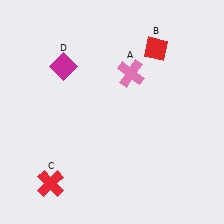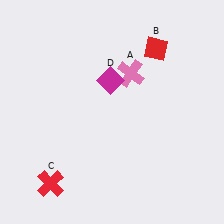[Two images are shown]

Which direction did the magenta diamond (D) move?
The magenta diamond (D) moved right.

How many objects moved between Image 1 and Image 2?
1 object moved between the two images.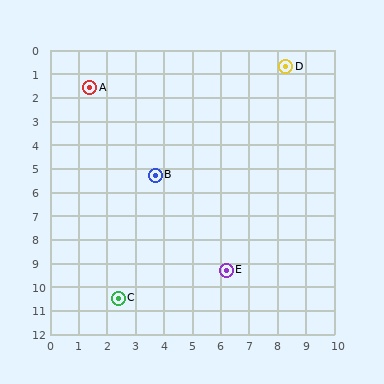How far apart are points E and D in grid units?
Points E and D are about 8.9 grid units apart.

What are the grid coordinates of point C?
Point C is at approximately (2.4, 10.5).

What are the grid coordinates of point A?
Point A is at approximately (1.4, 1.6).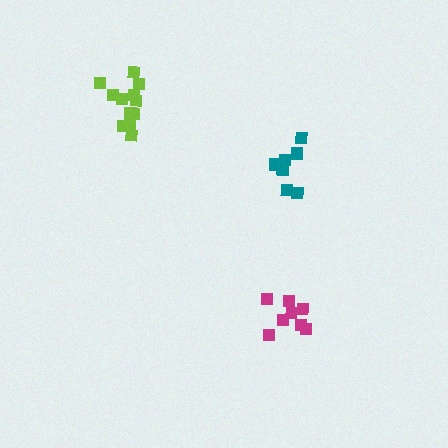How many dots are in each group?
Group 1: 9 dots, Group 2: 8 dots, Group 3: 12 dots (29 total).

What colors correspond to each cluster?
The clusters are colored: teal, magenta, lime.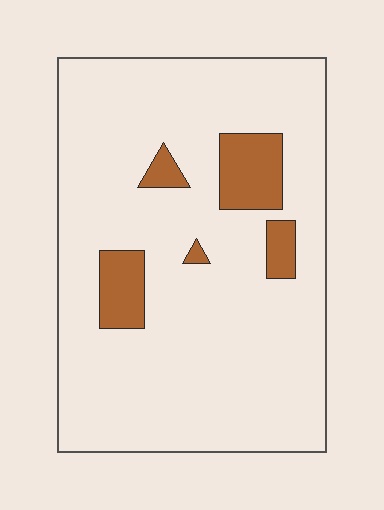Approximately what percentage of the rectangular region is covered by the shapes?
Approximately 10%.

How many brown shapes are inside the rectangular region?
5.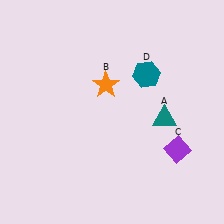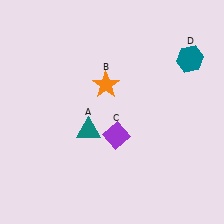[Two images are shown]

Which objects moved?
The objects that moved are: the teal triangle (A), the purple diamond (C), the teal hexagon (D).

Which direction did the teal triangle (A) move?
The teal triangle (A) moved left.